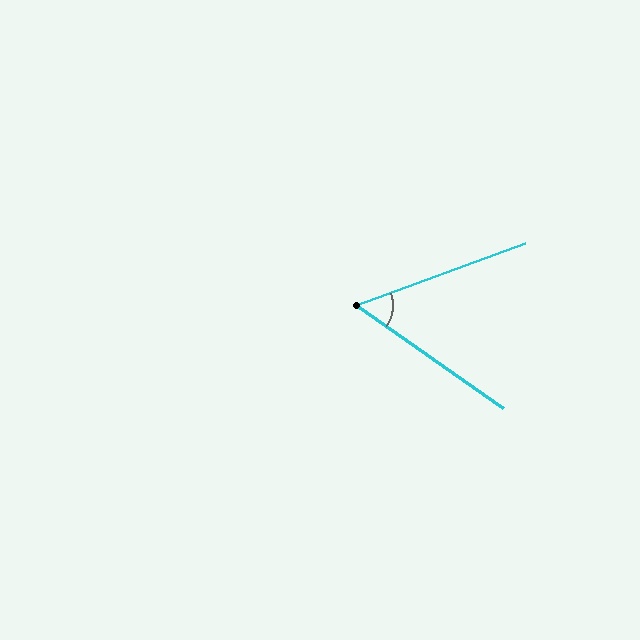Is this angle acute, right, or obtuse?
It is acute.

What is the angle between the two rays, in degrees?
Approximately 55 degrees.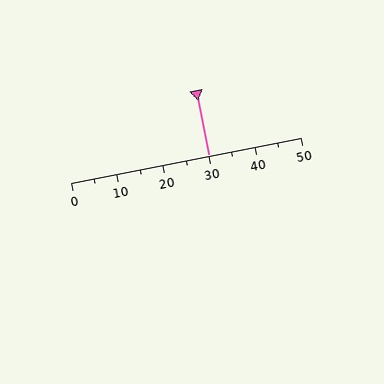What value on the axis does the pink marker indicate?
The marker indicates approximately 30.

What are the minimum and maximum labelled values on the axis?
The axis runs from 0 to 50.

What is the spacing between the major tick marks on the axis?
The major ticks are spaced 10 apart.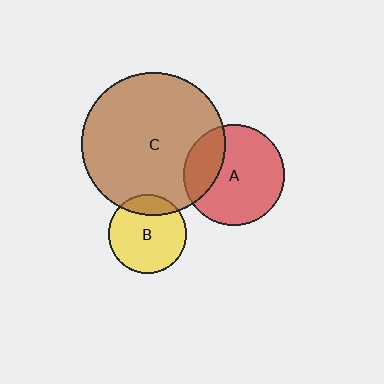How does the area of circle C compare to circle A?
Approximately 2.0 times.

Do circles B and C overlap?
Yes.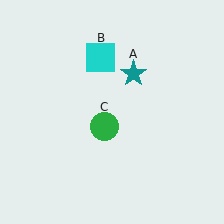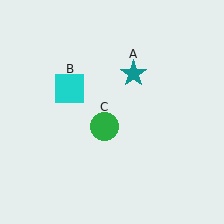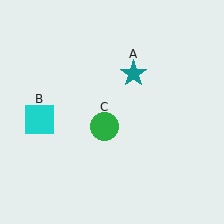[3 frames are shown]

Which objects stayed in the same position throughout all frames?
Teal star (object A) and green circle (object C) remained stationary.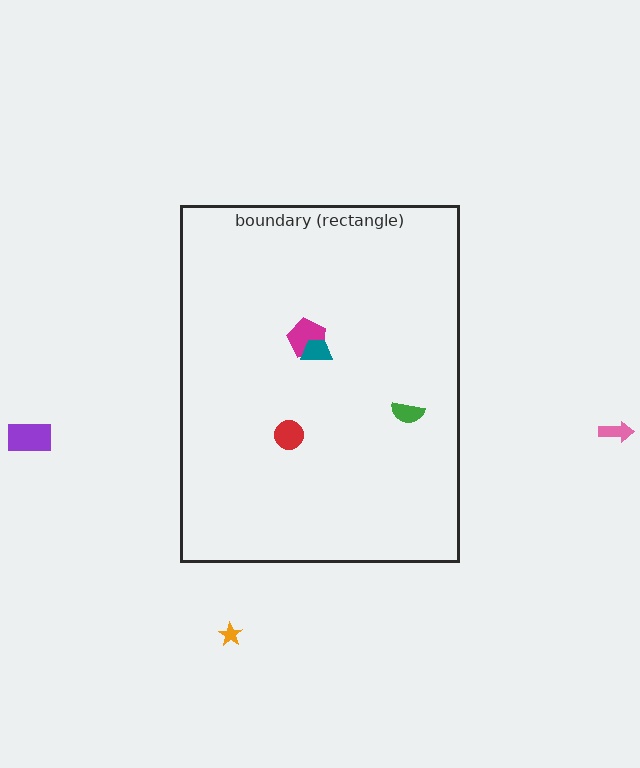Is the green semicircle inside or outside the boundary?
Inside.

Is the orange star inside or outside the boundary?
Outside.